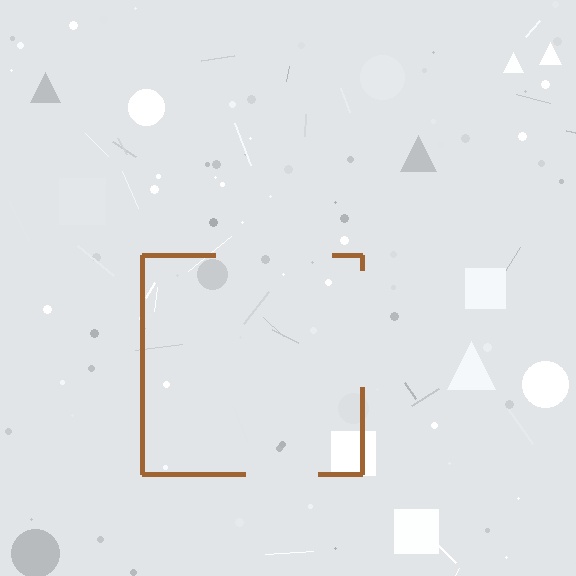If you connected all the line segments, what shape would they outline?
They would outline a square.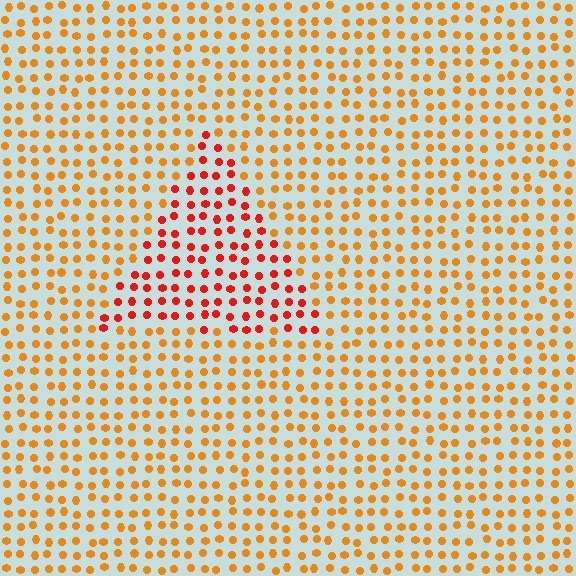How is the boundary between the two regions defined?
The boundary is defined purely by a slight shift in hue (about 32 degrees). Spacing, size, and orientation are identical on both sides.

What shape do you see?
I see a triangle.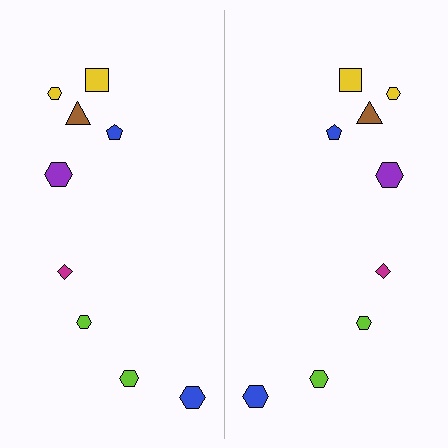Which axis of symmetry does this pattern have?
The pattern has a vertical axis of symmetry running through the center of the image.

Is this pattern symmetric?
Yes, this pattern has bilateral (reflection) symmetry.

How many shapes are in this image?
There are 18 shapes in this image.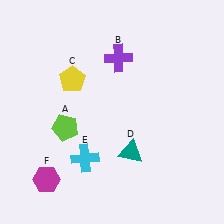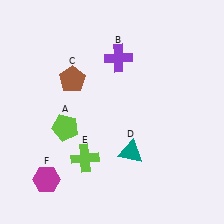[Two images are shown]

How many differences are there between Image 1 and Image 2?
There are 2 differences between the two images.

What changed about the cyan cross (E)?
In Image 1, E is cyan. In Image 2, it changed to lime.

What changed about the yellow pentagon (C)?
In Image 1, C is yellow. In Image 2, it changed to brown.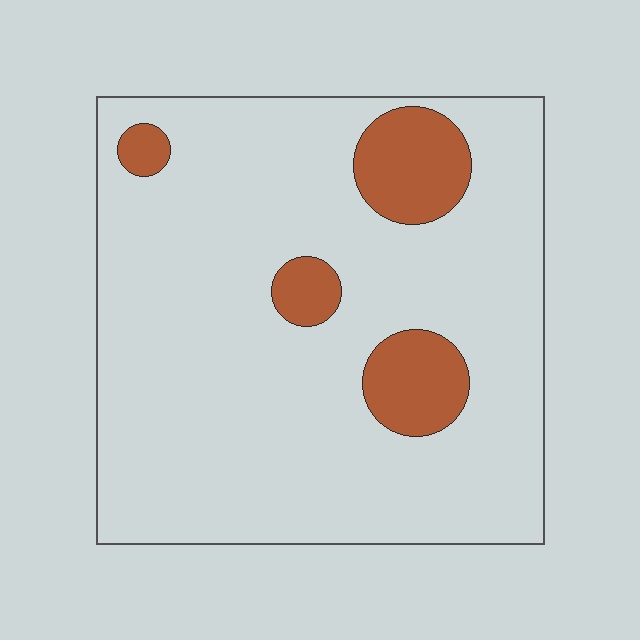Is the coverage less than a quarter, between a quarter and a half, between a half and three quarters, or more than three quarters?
Less than a quarter.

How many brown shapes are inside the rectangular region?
4.